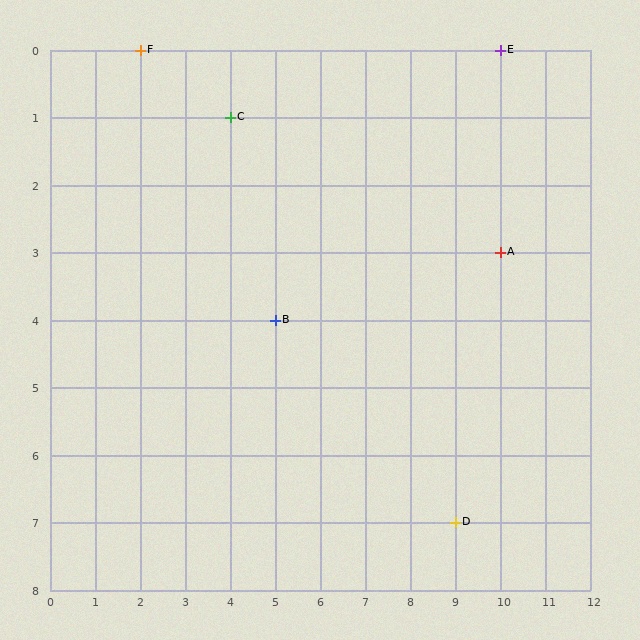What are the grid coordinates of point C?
Point C is at grid coordinates (4, 1).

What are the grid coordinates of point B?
Point B is at grid coordinates (5, 4).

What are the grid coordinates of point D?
Point D is at grid coordinates (9, 7).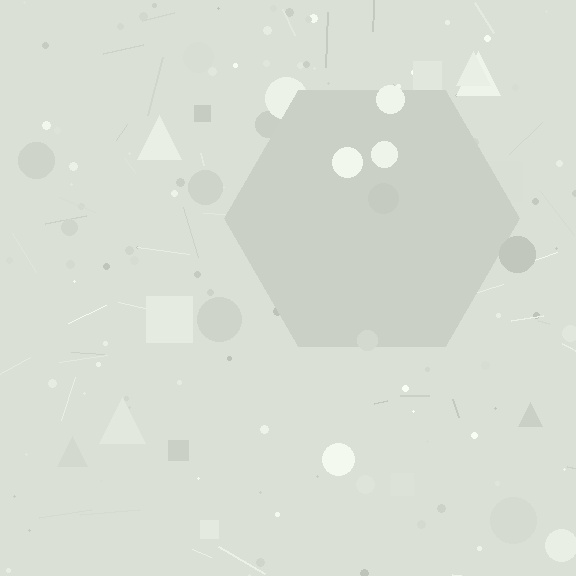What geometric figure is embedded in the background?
A hexagon is embedded in the background.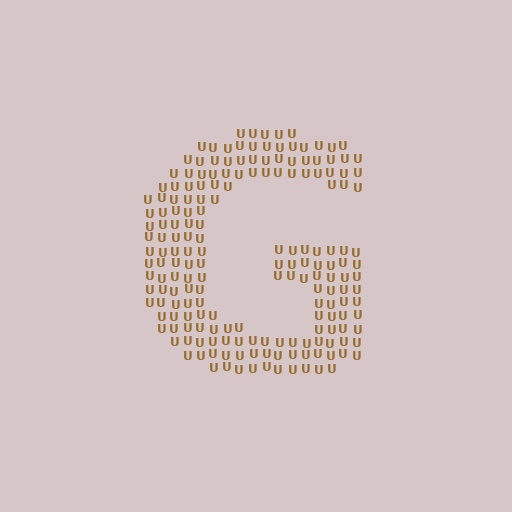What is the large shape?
The large shape is the letter G.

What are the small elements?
The small elements are letter U's.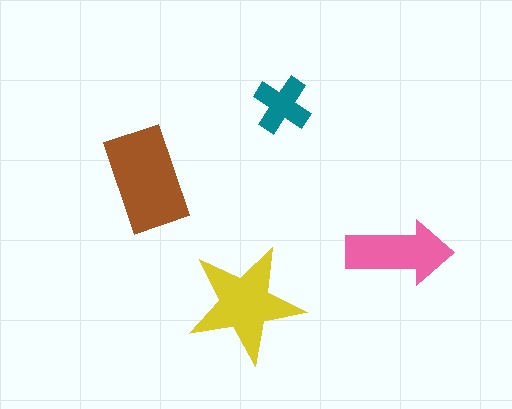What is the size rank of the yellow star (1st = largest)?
2nd.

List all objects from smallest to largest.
The teal cross, the pink arrow, the yellow star, the brown rectangle.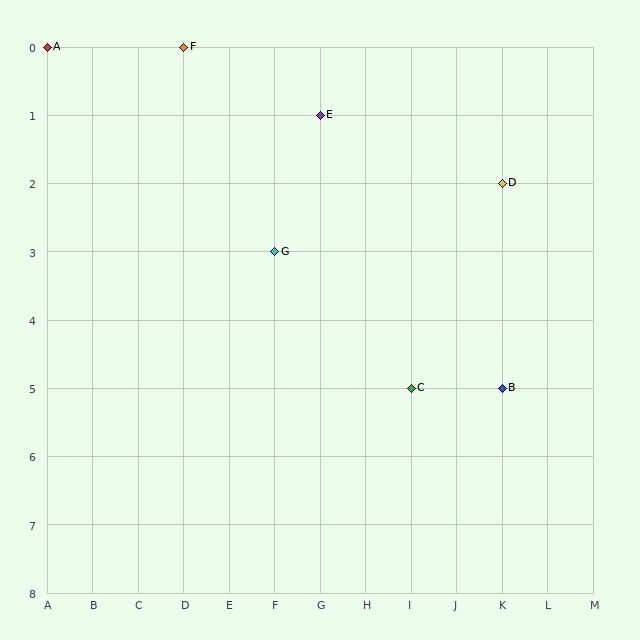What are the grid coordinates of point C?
Point C is at grid coordinates (I, 5).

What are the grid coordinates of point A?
Point A is at grid coordinates (A, 0).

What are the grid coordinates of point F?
Point F is at grid coordinates (D, 0).